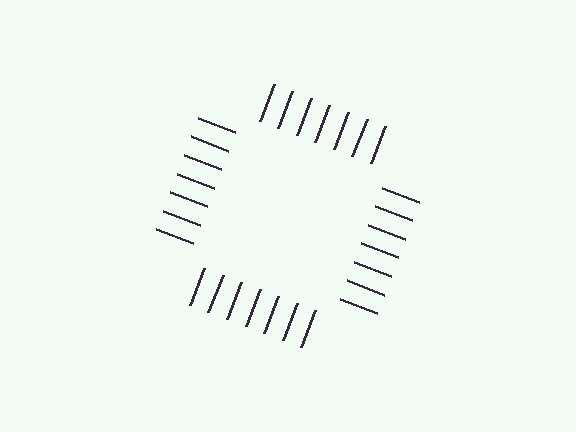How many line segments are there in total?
28 — 7 along each of the 4 edges.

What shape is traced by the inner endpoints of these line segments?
An illusory square — the line segments terminate on its edges but no continuous stroke is drawn.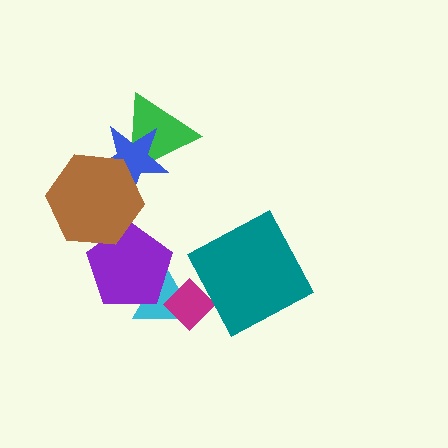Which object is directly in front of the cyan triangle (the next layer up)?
The magenta diamond is directly in front of the cyan triangle.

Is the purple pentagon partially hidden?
Yes, it is partially covered by another shape.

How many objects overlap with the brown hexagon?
2 objects overlap with the brown hexagon.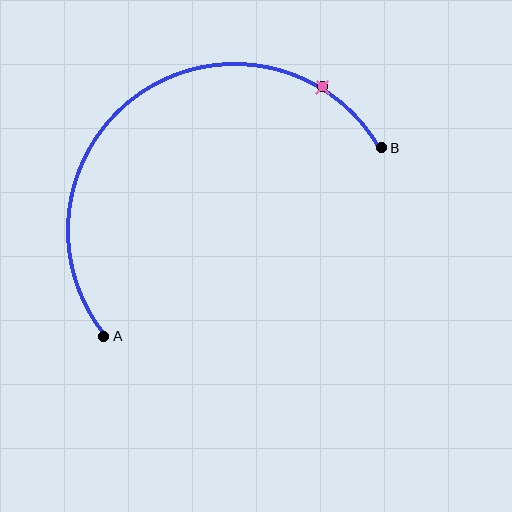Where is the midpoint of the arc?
The arc midpoint is the point on the curve farthest from the straight line joining A and B. It sits above and to the left of that line.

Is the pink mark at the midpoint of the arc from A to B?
No. The pink mark lies on the arc but is closer to endpoint B. The arc midpoint would be at the point on the curve equidistant along the arc from both A and B.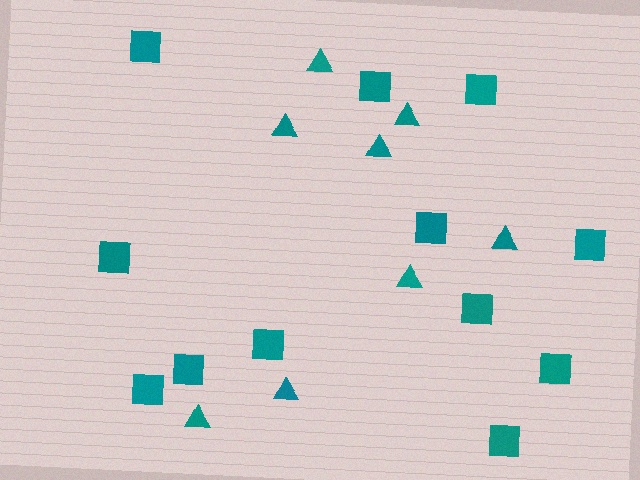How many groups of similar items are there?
There are 2 groups: one group of squares (12) and one group of triangles (8).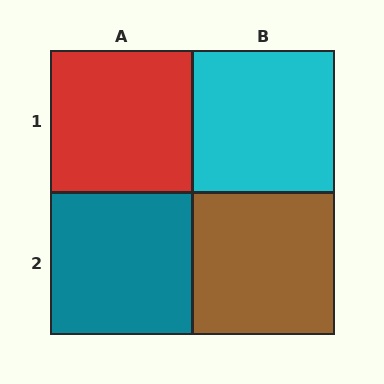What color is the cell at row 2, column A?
Teal.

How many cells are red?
1 cell is red.